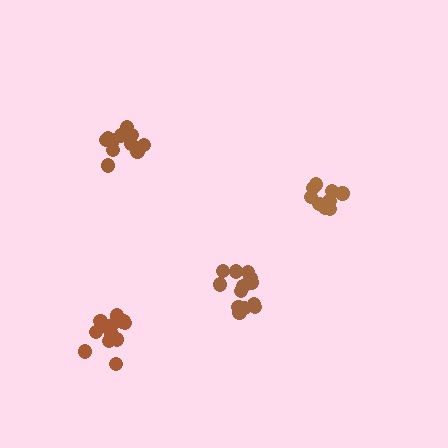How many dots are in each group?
Group 1: 11 dots, Group 2: 14 dots, Group 3: 9 dots, Group 4: 14 dots (48 total).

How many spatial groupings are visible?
There are 4 spatial groupings.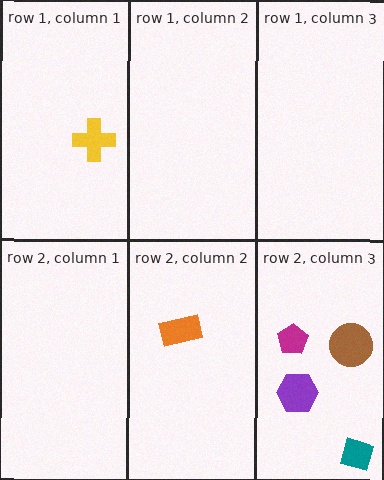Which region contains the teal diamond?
The row 2, column 3 region.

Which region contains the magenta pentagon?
The row 2, column 3 region.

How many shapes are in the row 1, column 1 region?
1.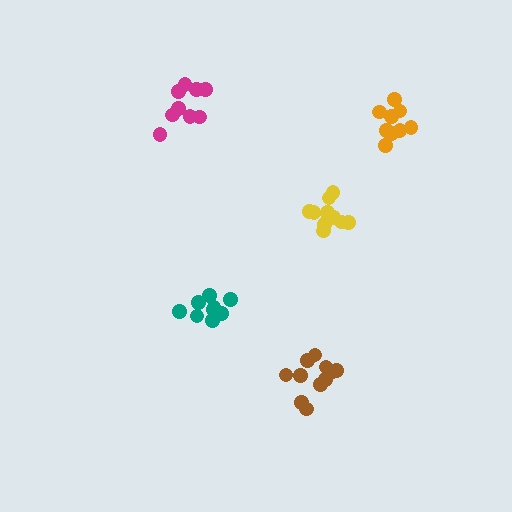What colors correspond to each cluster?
The clusters are colored: brown, yellow, teal, orange, magenta.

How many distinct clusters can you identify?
There are 5 distinct clusters.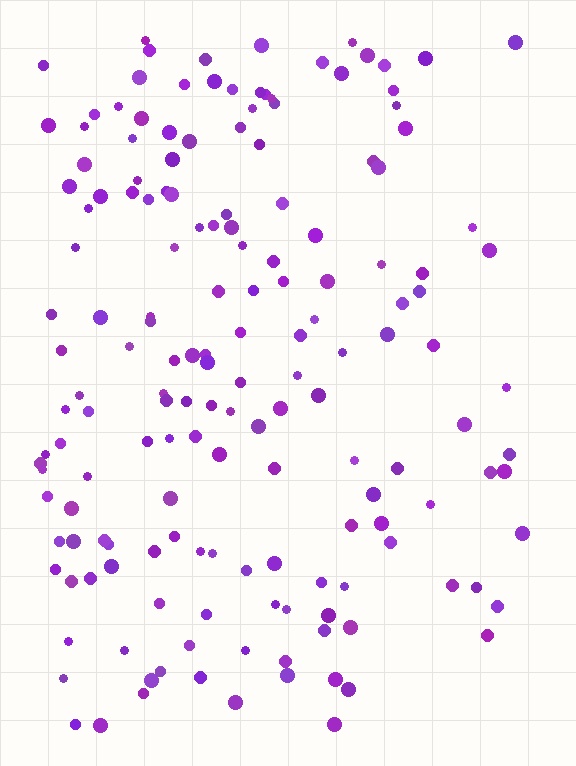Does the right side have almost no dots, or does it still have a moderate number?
Still a moderate number, just noticeably fewer than the left.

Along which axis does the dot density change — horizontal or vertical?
Horizontal.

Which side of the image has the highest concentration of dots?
The left.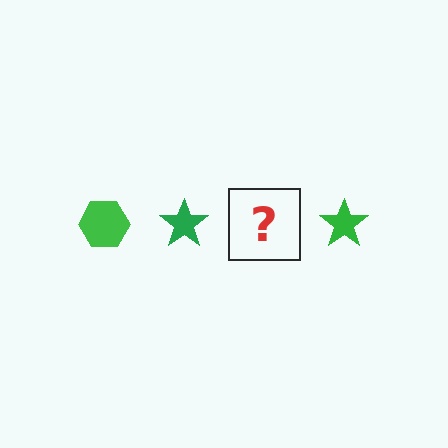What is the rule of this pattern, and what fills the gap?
The rule is that the pattern cycles through hexagon, star shapes in green. The gap should be filled with a green hexagon.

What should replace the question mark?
The question mark should be replaced with a green hexagon.